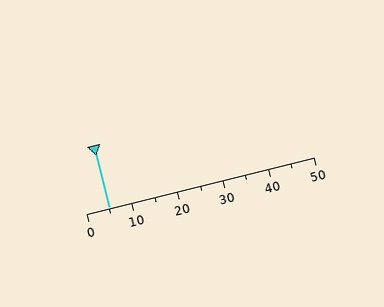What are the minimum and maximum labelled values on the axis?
The axis runs from 0 to 50.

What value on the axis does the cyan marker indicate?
The marker indicates approximately 5.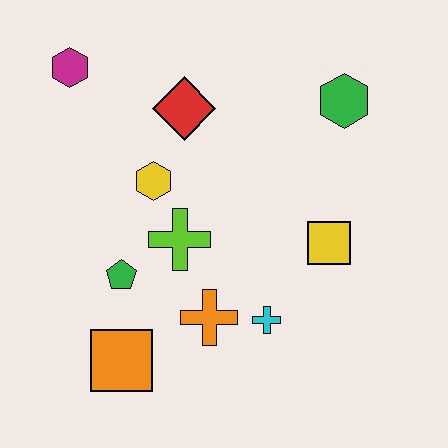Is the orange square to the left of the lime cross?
Yes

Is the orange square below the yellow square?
Yes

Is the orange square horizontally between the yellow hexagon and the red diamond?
No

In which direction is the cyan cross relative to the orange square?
The cyan cross is to the right of the orange square.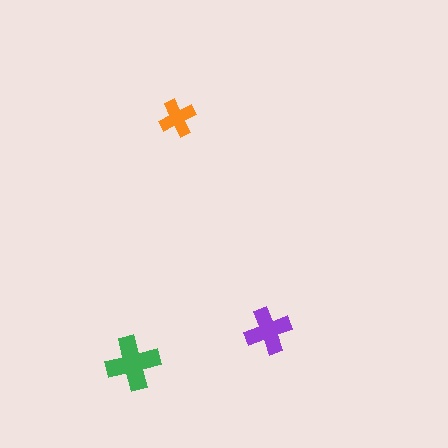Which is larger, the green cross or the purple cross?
The green one.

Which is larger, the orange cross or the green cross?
The green one.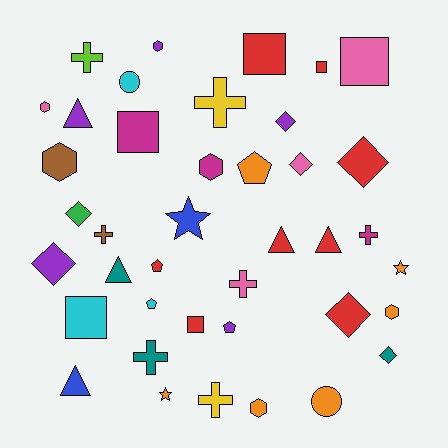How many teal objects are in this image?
There are 3 teal objects.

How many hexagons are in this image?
There are 6 hexagons.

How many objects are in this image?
There are 40 objects.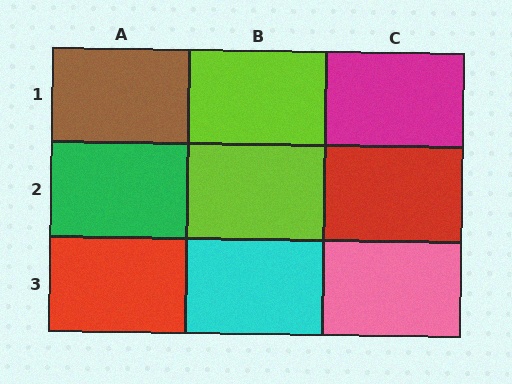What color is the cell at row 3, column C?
Pink.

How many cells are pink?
1 cell is pink.